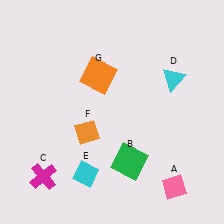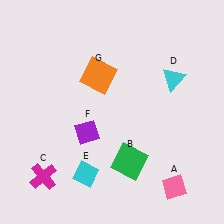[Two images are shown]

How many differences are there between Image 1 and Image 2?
There is 1 difference between the two images.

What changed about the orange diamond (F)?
In Image 1, F is orange. In Image 2, it changed to purple.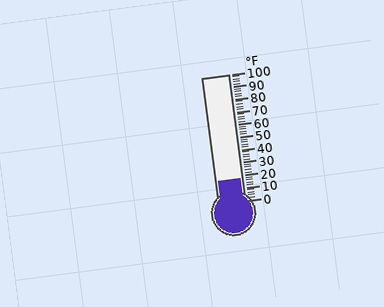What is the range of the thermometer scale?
The thermometer scale ranges from 0°F to 100°F.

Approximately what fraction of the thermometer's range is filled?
The thermometer is filled to approximately 20% of its range.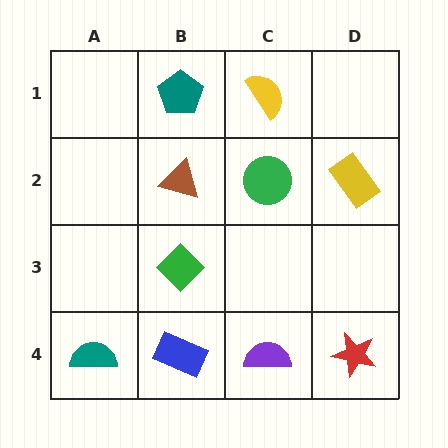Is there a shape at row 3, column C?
No, that cell is empty.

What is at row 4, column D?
A red star.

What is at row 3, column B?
A green diamond.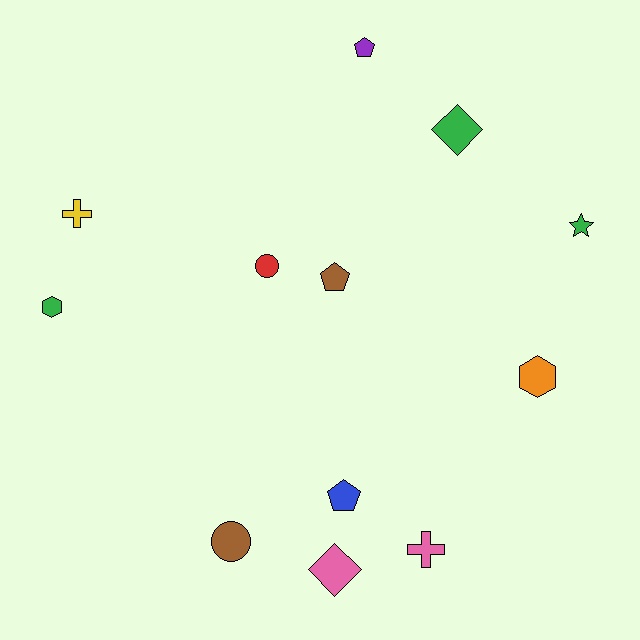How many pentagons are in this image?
There are 3 pentagons.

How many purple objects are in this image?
There is 1 purple object.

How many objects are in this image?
There are 12 objects.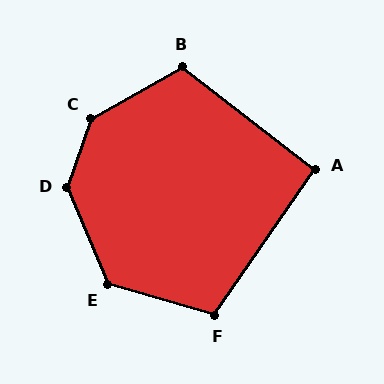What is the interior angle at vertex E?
Approximately 129 degrees (obtuse).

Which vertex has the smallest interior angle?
A, at approximately 93 degrees.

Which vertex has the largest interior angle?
D, at approximately 138 degrees.